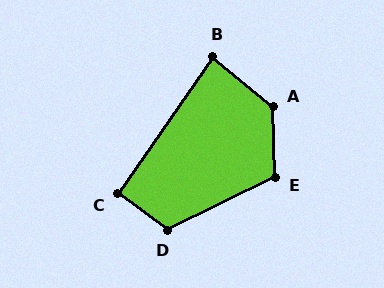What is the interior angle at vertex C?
Approximately 91 degrees (approximately right).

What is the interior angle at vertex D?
Approximately 118 degrees (obtuse).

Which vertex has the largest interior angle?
A, at approximately 130 degrees.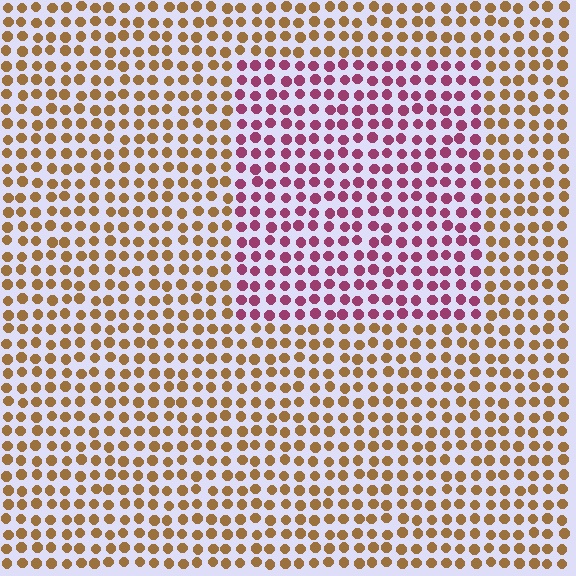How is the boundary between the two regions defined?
The boundary is defined purely by a slight shift in hue (about 65 degrees). Spacing, size, and orientation are identical on both sides.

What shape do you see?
I see a rectangle.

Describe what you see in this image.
The image is filled with small brown elements in a uniform arrangement. A rectangle-shaped region is visible where the elements are tinted to a slightly different hue, forming a subtle color boundary.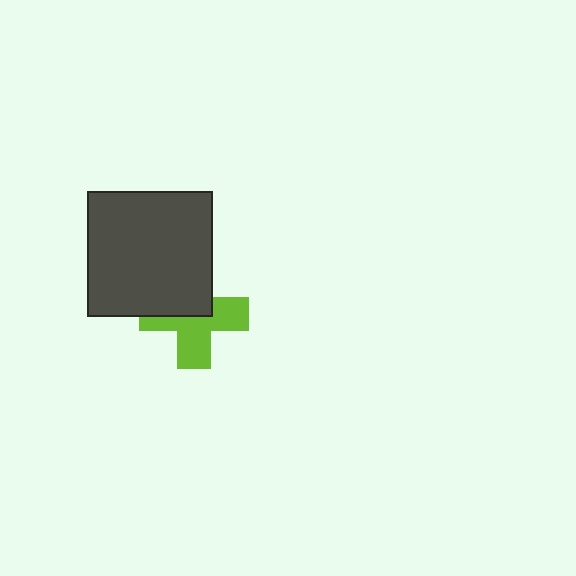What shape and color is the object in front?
The object in front is a dark gray square.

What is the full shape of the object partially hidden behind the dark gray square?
The partially hidden object is a lime cross.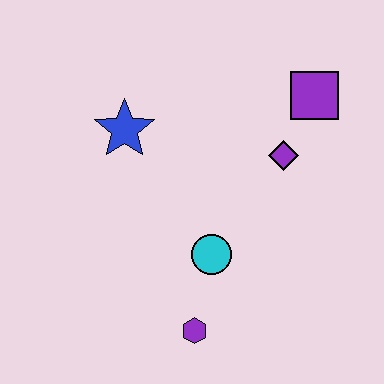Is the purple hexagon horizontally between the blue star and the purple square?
Yes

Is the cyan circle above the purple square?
No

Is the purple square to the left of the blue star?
No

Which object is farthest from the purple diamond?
The purple hexagon is farthest from the purple diamond.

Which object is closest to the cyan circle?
The purple hexagon is closest to the cyan circle.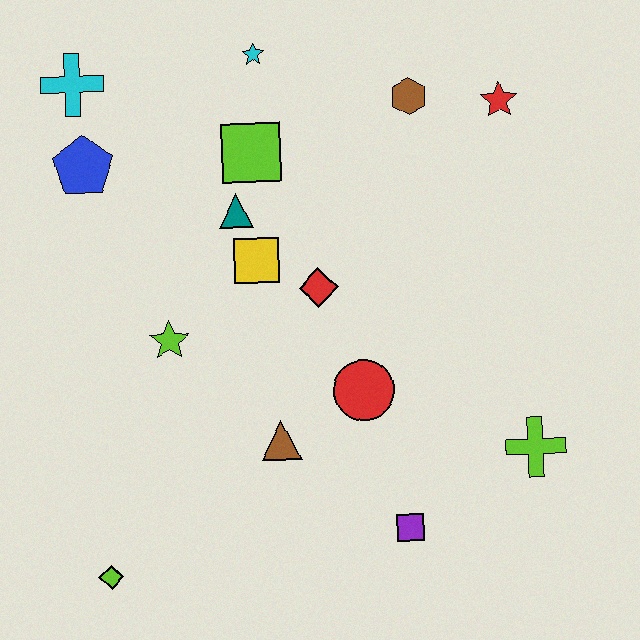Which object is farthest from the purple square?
The cyan cross is farthest from the purple square.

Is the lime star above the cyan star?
No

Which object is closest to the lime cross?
The purple square is closest to the lime cross.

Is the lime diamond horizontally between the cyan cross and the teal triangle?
Yes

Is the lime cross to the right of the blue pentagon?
Yes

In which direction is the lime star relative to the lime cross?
The lime star is to the left of the lime cross.